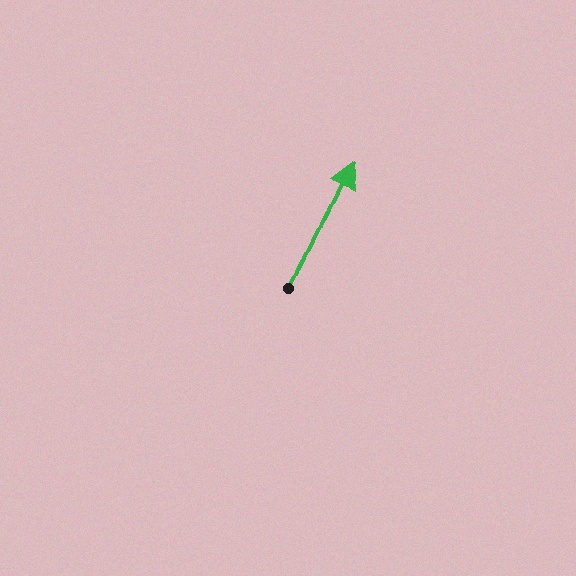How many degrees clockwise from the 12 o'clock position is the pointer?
Approximately 25 degrees.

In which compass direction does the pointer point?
Northeast.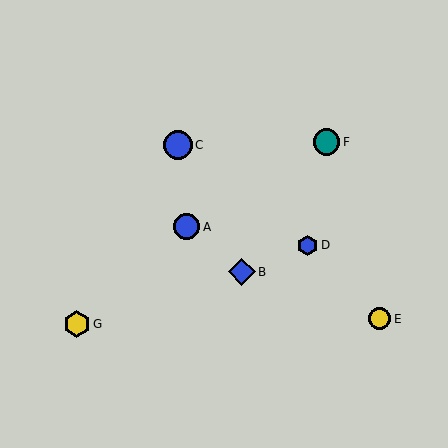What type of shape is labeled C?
Shape C is a blue circle.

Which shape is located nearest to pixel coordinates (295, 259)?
The blue hexagon (labeled D) at (308, 245) is nearest to that location.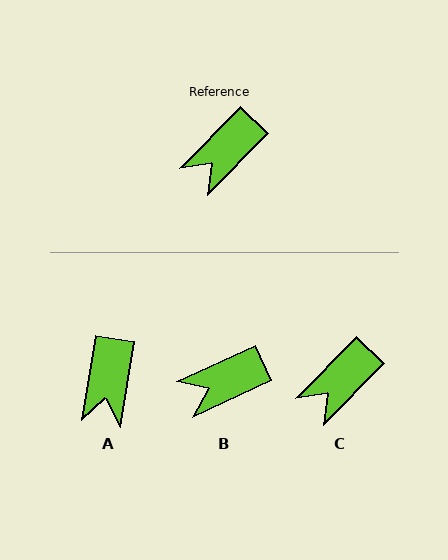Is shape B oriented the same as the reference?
No, it is off by about 21 degrees.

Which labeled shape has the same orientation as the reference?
C.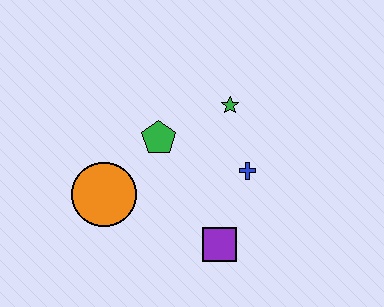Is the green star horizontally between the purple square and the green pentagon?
No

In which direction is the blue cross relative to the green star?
The blue cross is below the green star.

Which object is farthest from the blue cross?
The orange circle is farthest from the blue cross.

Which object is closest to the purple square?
The blue cross is closest to the purple square.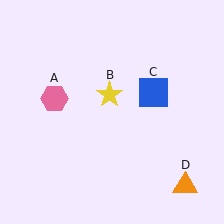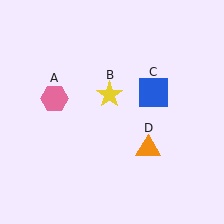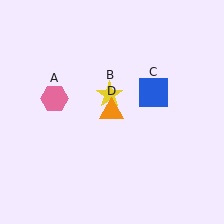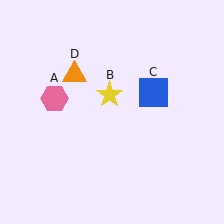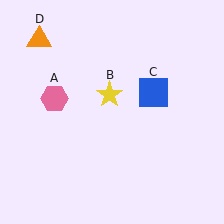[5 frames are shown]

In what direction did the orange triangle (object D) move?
The orange triangle (object D) moved up and to the left.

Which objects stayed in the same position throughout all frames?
Pink hexagon (object A) and yellow star (object B) and blue square (object C) remained stationary.